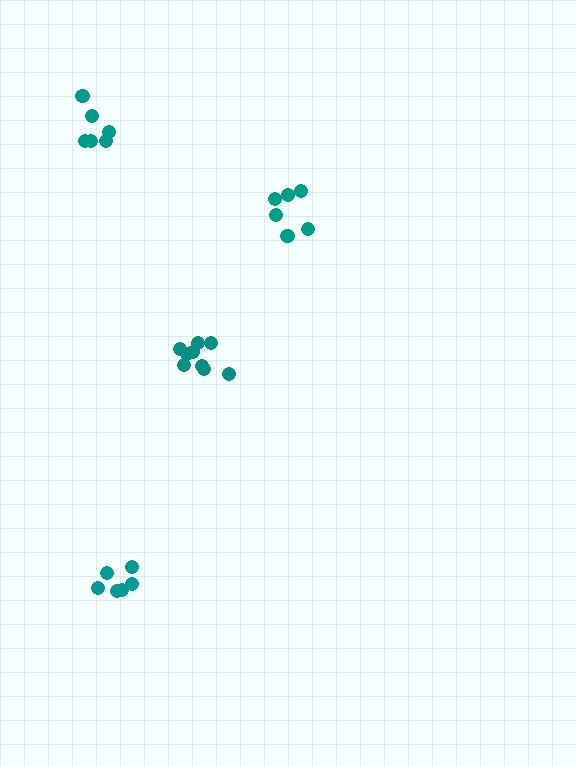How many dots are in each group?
Group 1: 9 dots, Group 2: 6 dots, Group 3: 6 dots, Group 4: 6 dots (27 total).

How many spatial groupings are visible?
There are 4 spatial groupings.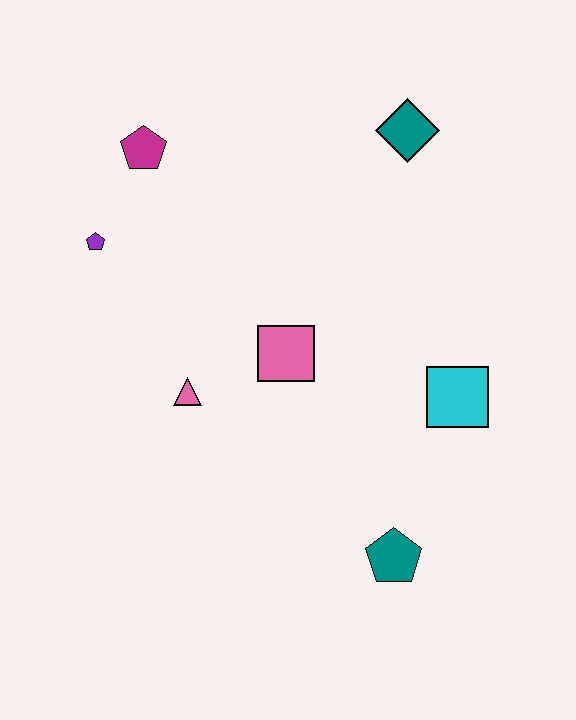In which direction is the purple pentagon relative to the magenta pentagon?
The purple pentagon is below the magenta pentagon.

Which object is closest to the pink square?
The pink triangle is closest to the pink square.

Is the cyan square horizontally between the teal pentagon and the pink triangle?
No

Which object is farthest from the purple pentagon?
The teal pentagon is farthest from the purple pentagon.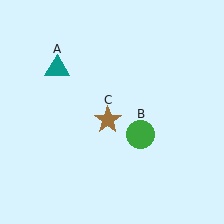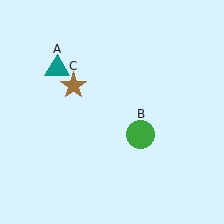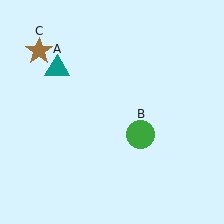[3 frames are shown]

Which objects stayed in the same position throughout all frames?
Teal triangle (object A) and green circle (object B) remained stationary.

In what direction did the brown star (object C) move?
The brown star (object C) moved up and to the left.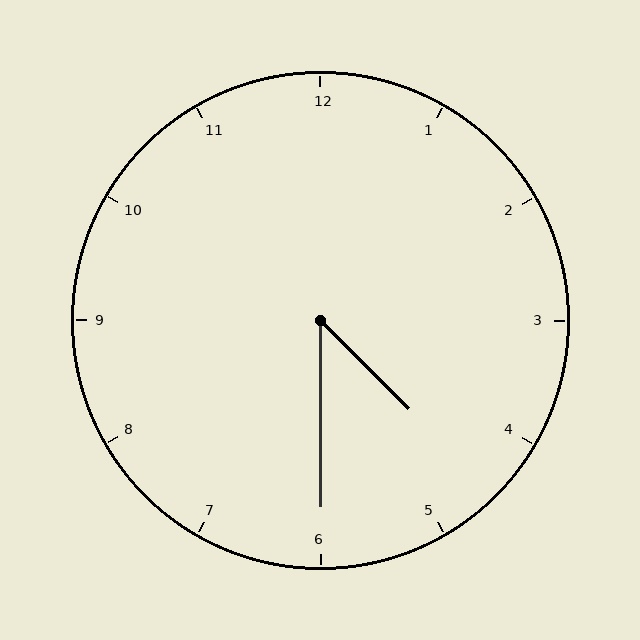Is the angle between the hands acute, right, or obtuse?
It is acute.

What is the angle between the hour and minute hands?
Approximately 45 degrees.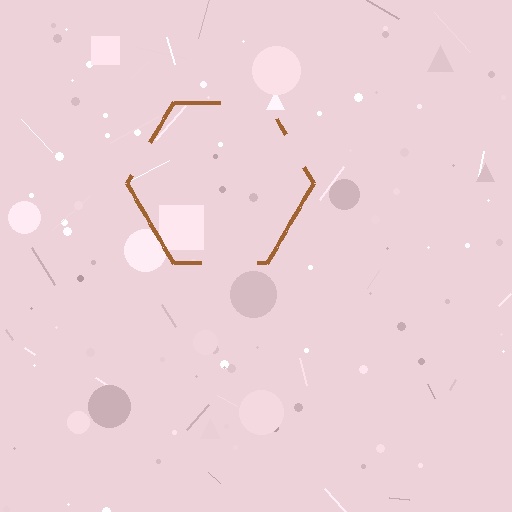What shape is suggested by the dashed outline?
The dashed outline suggests a hexagon.